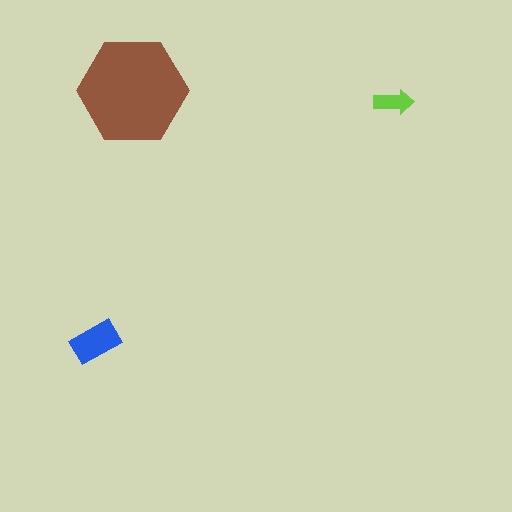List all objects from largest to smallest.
The brown hexagon, the blue rectangle, the lime arrow.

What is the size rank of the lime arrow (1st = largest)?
3rd.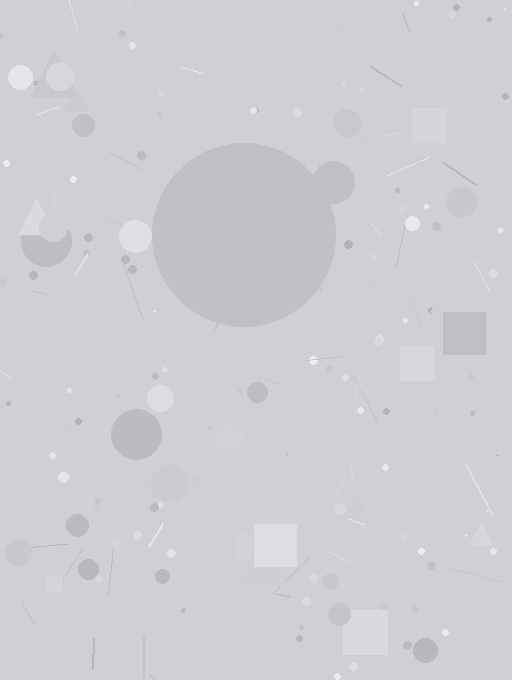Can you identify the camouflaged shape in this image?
The camouflaged shape is a circle.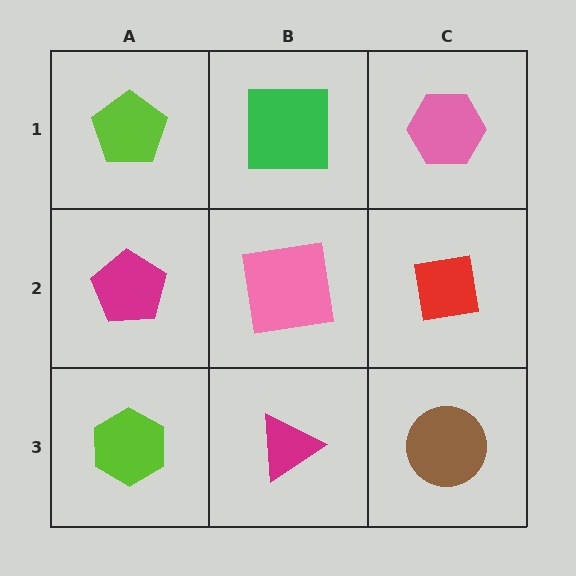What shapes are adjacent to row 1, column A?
A magenta pentagon (row 2, column A), a green square (row 1, column B).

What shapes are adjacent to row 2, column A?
A lime pentagon (row 1, column A), a lime hexagon (row 3, column A), a pink square (row 2, column B).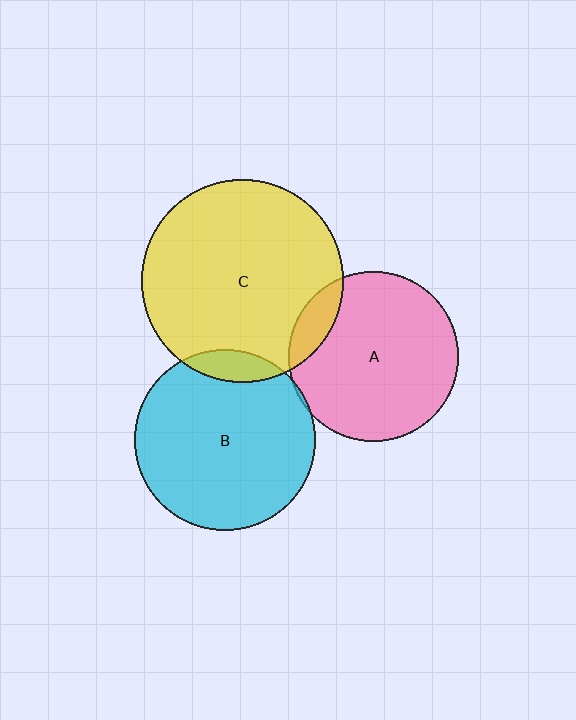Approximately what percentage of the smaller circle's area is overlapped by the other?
Approximately 5%.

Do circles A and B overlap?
Yes.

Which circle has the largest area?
Circle C (yellow).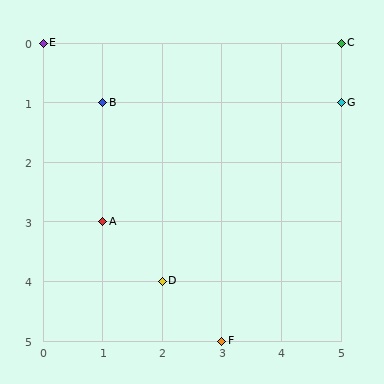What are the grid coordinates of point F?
Point F is at grid coordinates (3, 5).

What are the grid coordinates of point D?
Point D is at grid coordinates (2, 4).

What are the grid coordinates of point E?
Point E is at grid coordinates (0, 0).